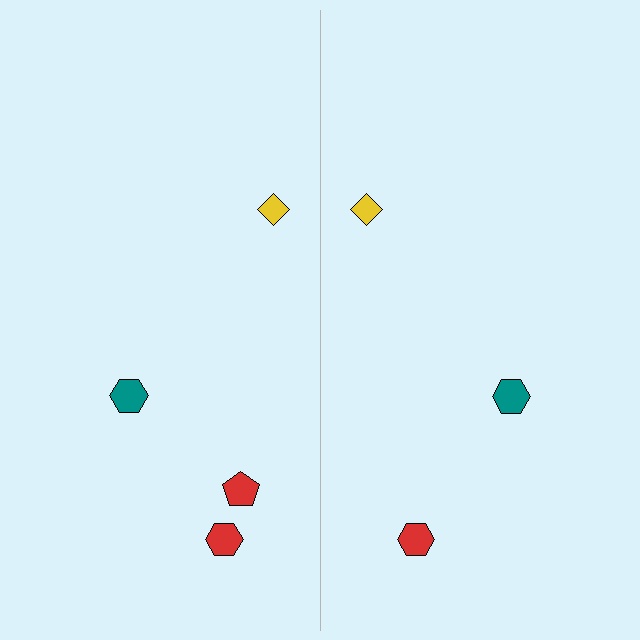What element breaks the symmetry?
A red pentagon is missing from the right side.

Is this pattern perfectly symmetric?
No, the pattern is not perfectly symmetric. A red pentagon is missing from the right side.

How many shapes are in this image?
There are 7 shapes in this image.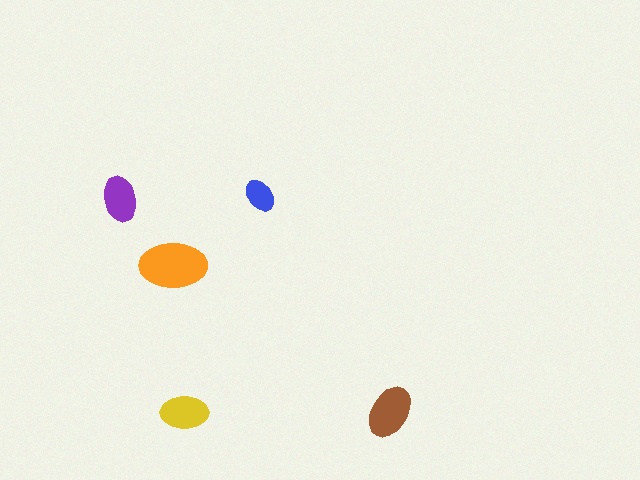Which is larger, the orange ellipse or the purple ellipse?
The orange one.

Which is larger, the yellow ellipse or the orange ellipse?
The orange one.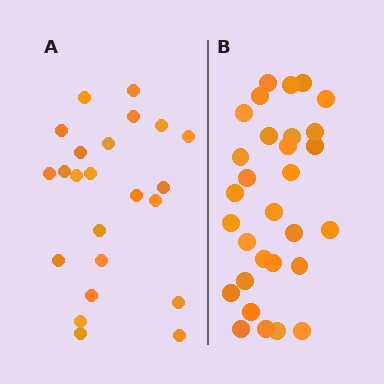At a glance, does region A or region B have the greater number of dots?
Region B (the right region) has more dots.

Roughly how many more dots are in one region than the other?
Region B has roughly 8 or so more dots than region A.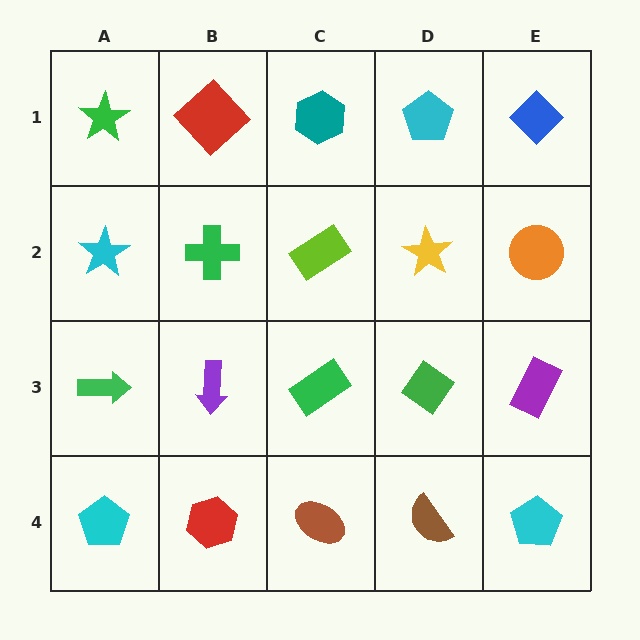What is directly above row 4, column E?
A purple rectangle.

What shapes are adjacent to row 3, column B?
A green cross (row 2, column B), a red hexagon (row 4, column B), a green arrow (row 3, column A), a green rectangle (row 3, column C).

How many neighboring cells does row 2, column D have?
4.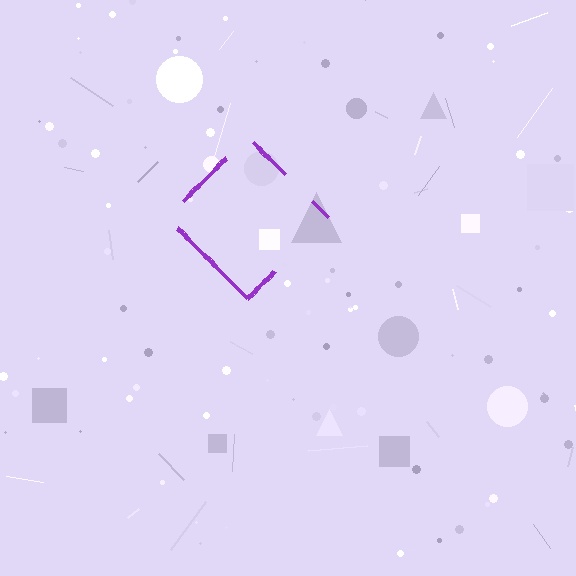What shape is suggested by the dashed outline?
The dashed outline suggests a diamond.